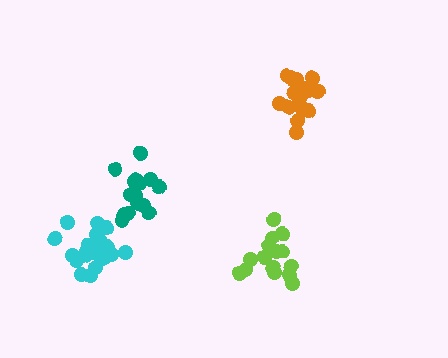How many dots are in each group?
Group 1: 21 dots, Group 2: 20 dots, Group 3: 16 dots, Group 4: 15 dots (72 total).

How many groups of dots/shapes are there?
There are 4 groups.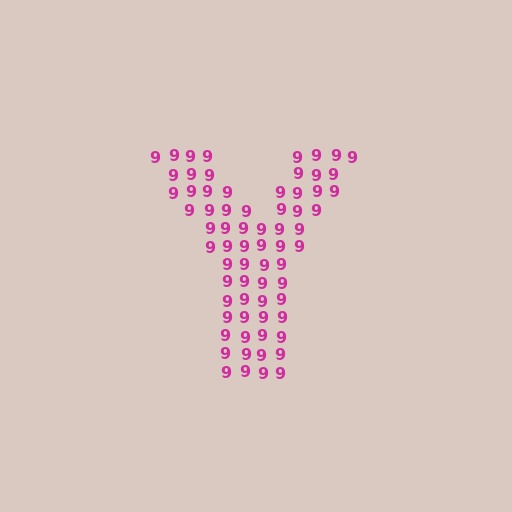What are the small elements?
The small elements are digit 9's.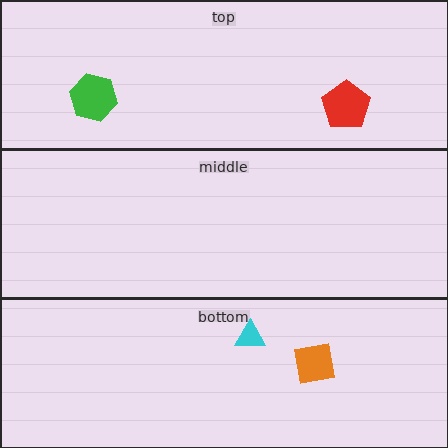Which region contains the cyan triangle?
The bottom region.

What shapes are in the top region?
The green hexagon, the red pentagon.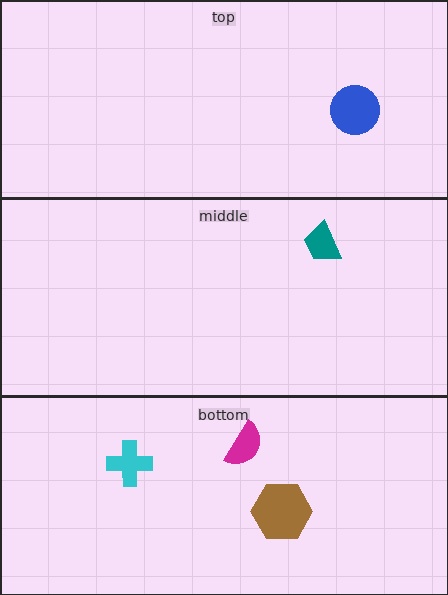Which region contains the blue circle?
The top region.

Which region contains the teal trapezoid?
The middle region.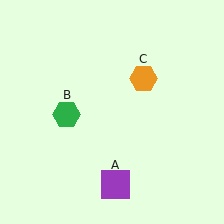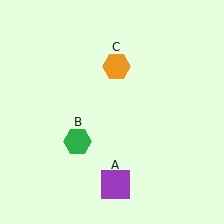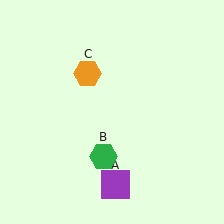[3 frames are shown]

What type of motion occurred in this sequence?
The green hexagon (object B), orange hexagon (object C) rotated counterclockwise around the center of the scene.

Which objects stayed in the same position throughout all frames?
Purple square (object A) remained stationary.